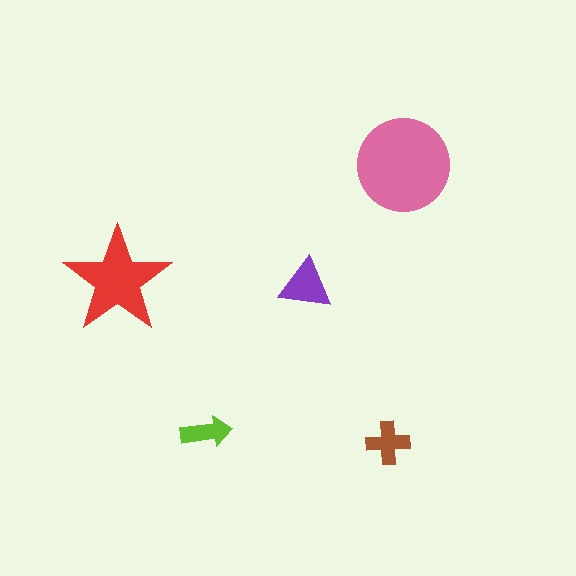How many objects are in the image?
There are 5 objects in the image.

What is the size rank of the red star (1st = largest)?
2nd.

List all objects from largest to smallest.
The pink circle, the red star, the purple triangle, the brown cross, the lime arrow.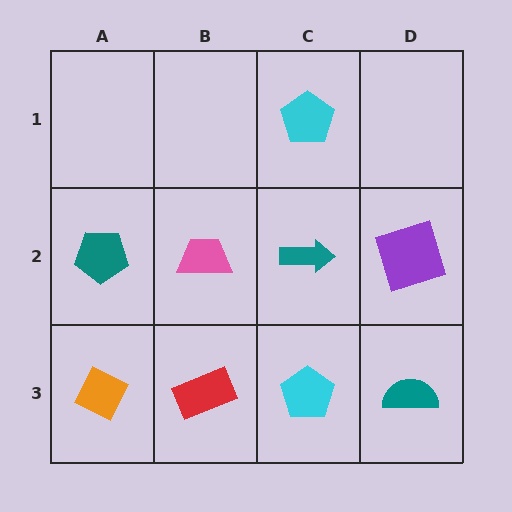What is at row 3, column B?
A red rectangle.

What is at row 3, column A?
An orange diamond.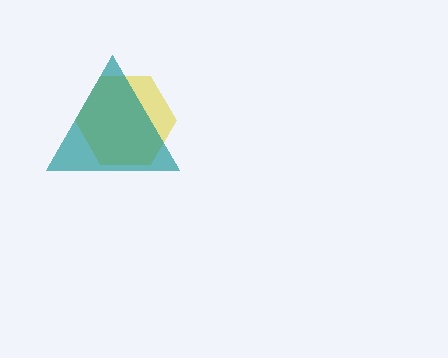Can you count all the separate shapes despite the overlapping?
Yes, there are 2 separate shapes.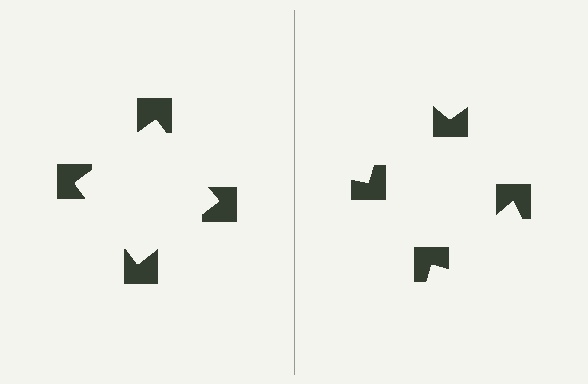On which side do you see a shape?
An illusory square appears on the left side. On the right side the wedge cuts are rotated, so no coherent shape forms.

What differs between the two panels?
The notched squares are positioned identically on both sides; only the wedge orientations differ. On the left they align to a square; on the right they are misaligned.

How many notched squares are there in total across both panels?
8 — 4 on each side.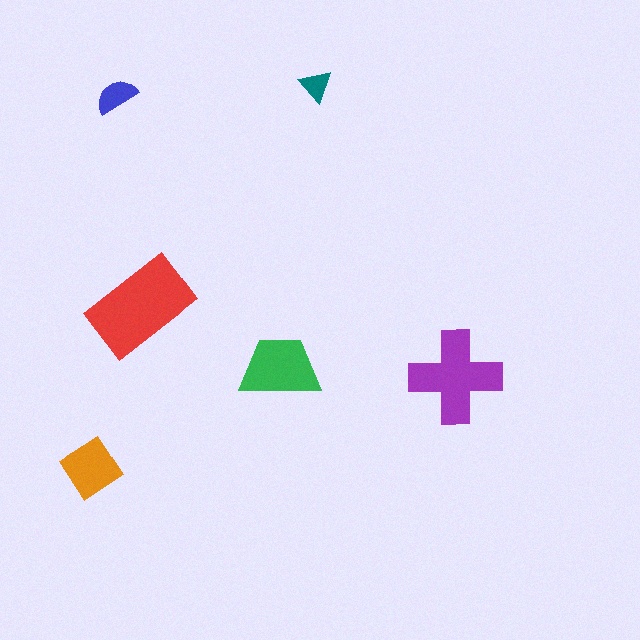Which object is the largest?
The red rectangle.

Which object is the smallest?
The teal triangle.